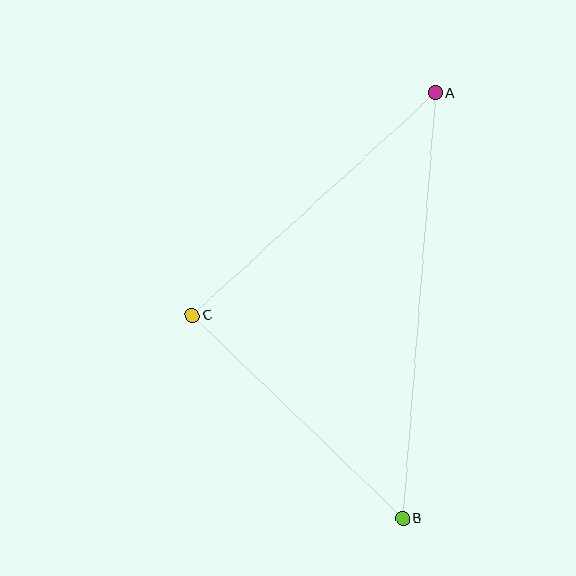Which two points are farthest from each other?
Points A and B are farthest from each other.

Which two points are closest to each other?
Points B and C are closest to each other.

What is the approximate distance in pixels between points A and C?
The distance between A and C is approximately 330 pixels.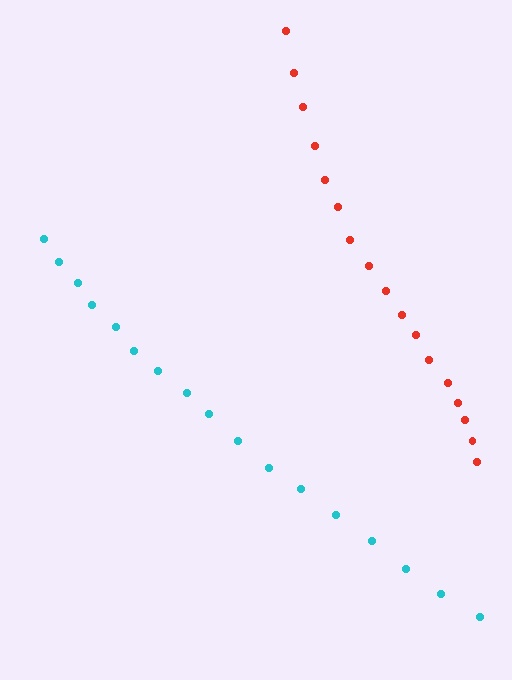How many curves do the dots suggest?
There are 2 distinct paths.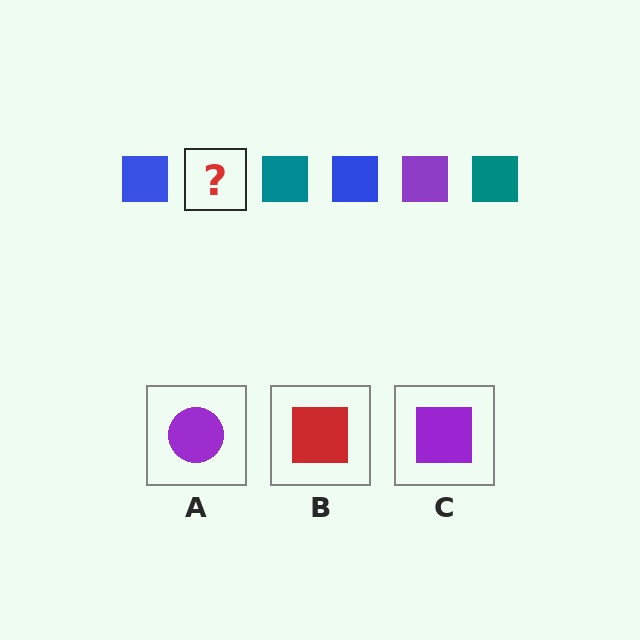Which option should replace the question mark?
Option C.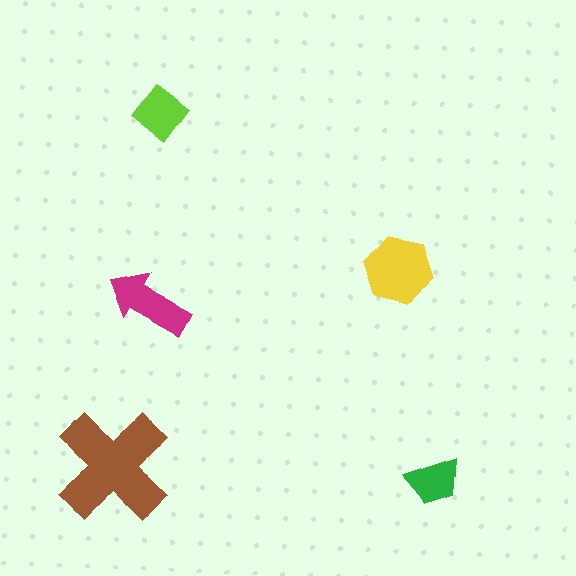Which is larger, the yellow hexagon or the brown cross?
The brown cross.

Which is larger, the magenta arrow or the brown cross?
The brown cross.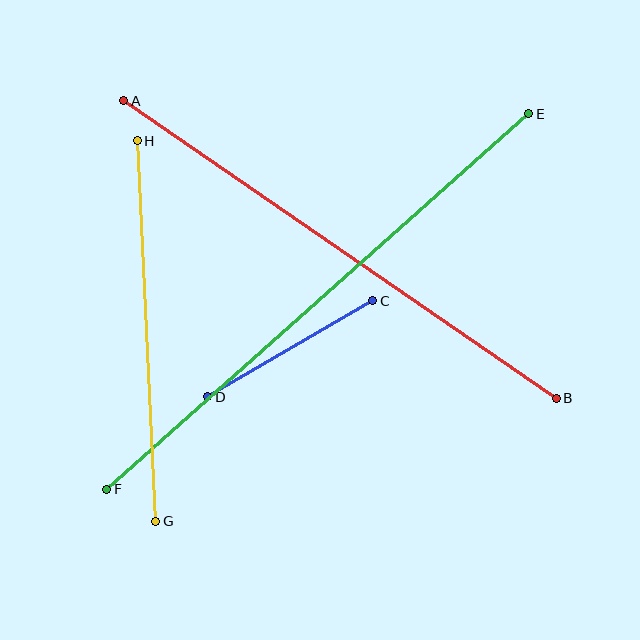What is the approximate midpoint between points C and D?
The midpoint is at approximately (290, 349) pixels.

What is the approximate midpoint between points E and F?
The midpoint is at approximately (318, 301) pixels.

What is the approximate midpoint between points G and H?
The midpoint is at approximately (146, 331) pixels.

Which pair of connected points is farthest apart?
Points E and F are farthest apart.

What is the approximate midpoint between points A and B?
The midpoint is at approximately (340, 250) pixels.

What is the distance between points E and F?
The distance is approximately 565 pixels.